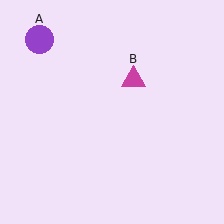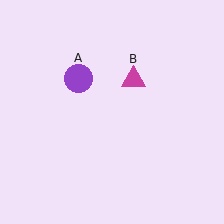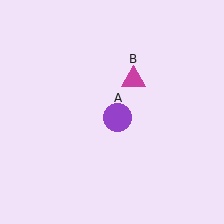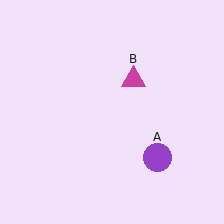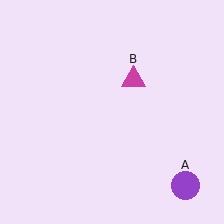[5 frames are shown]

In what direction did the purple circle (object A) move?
The purple circle (object A) moved down and to the right.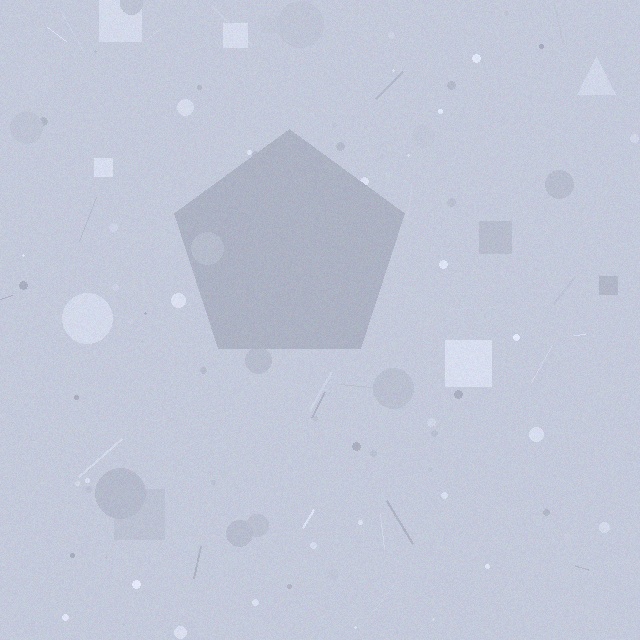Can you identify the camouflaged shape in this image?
The camouflaged shape is a pentagon.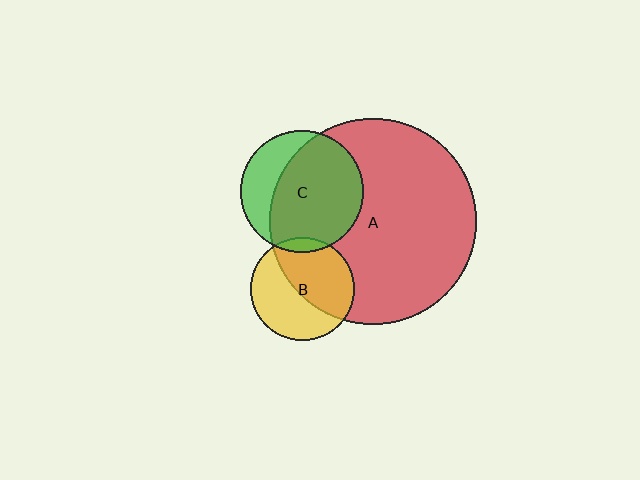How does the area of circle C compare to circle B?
Approximately 1.4 times.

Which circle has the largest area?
Circle A (red).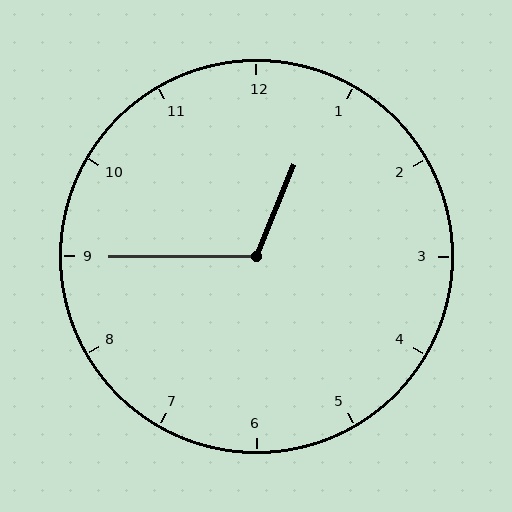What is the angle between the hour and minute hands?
Approximately 112 degrees.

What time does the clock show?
12:45.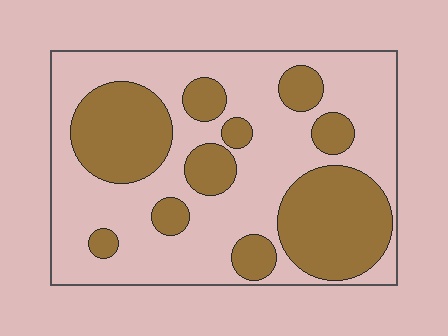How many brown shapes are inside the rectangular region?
10.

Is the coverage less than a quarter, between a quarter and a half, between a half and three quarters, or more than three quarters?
Between a quarter and a half.